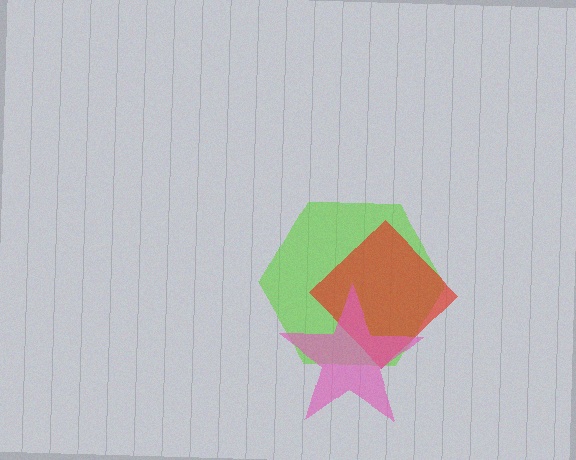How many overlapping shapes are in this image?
There are 3 overlapping shapes in the image.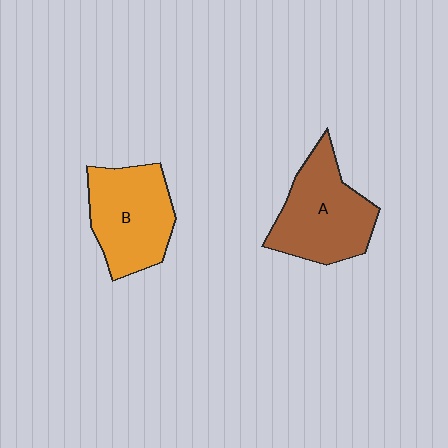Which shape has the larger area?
Shape A (brown).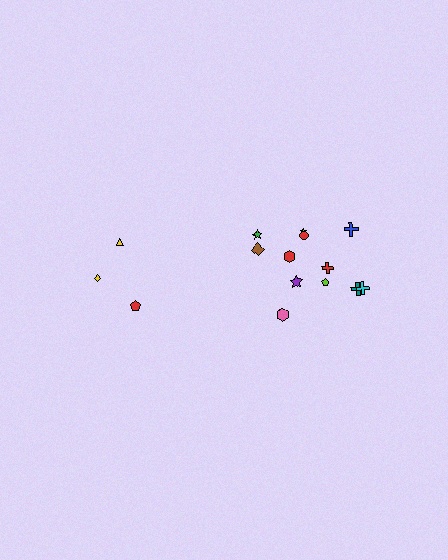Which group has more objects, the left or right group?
The right group.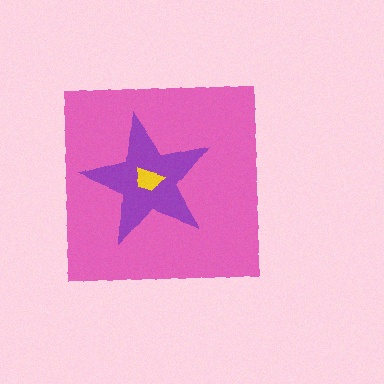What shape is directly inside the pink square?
The purple star.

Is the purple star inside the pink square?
Yes.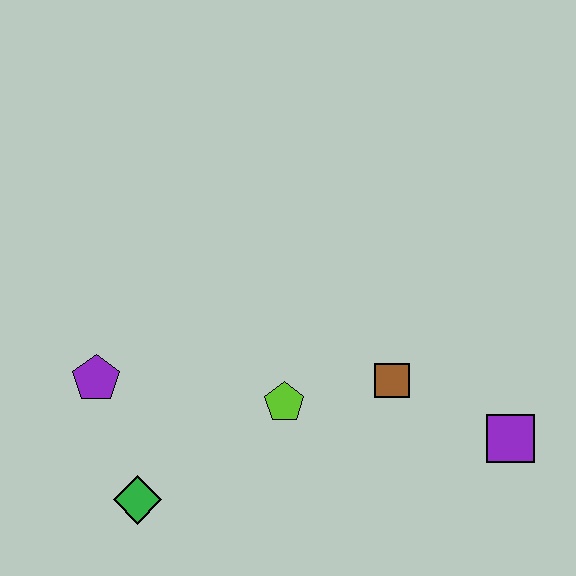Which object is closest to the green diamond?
The purple pentagon is closest to the green diamond.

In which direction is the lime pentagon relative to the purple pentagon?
The lime pentagon is to the right of the purple pentagon.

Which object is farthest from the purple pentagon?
The purple square is farthest from the purple pentagon.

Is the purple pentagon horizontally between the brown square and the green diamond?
No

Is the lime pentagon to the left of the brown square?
Yes